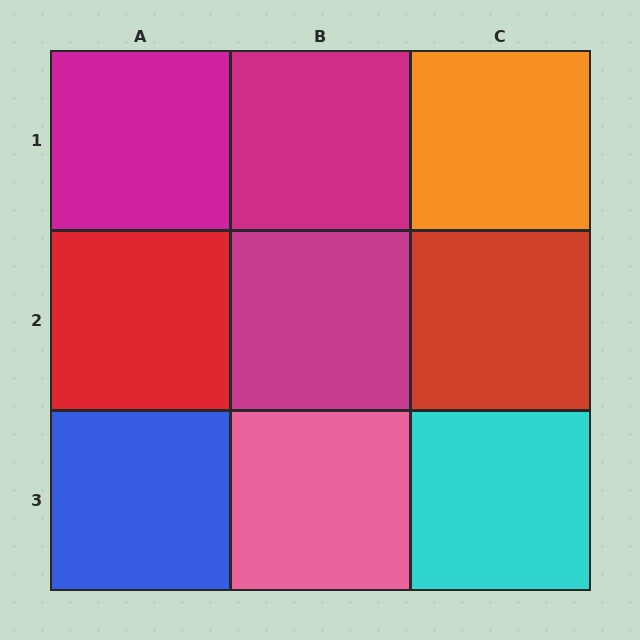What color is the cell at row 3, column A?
Blue.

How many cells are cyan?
1 cell is cyan.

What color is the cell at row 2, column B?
Magenta.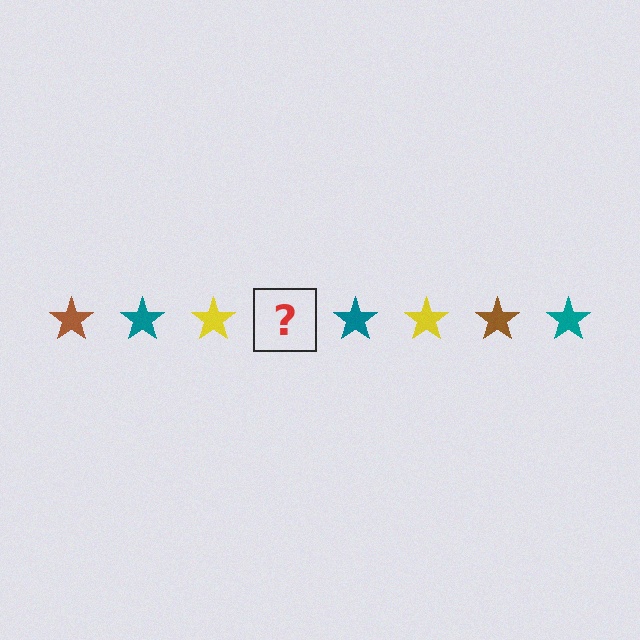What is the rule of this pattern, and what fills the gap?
The rule is that the pattern cycles through brown, teal, yellow stars. The gap should be filled with a brown star.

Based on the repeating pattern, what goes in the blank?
The blank should be a brown star.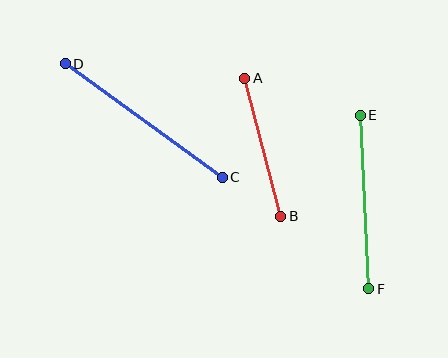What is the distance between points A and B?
The distance is approximately 143 pixels.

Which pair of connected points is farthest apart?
Points C and D are farthest apart.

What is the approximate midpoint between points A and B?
The midpoint is at approximately (263, 147) pixels.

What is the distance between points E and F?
The distance is approximately 173 pixels.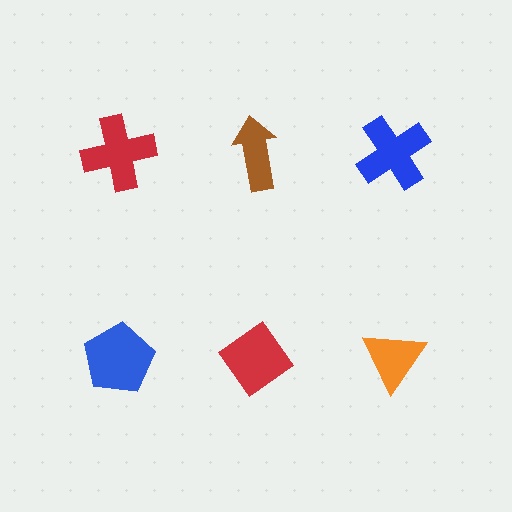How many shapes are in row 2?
3 shapes.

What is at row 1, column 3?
A blue cross.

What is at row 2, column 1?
A blue pentagon.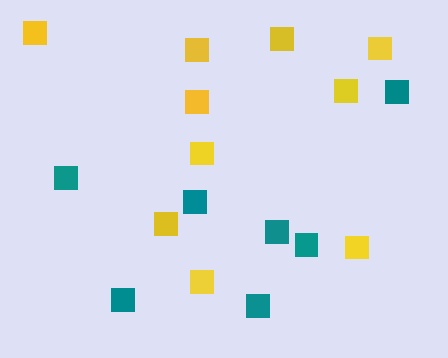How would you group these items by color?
There are 2 groups: one group of teal squares (7) and one group of yellow squares (10).